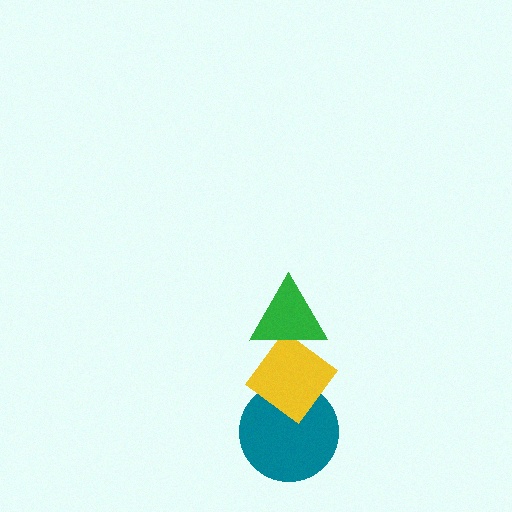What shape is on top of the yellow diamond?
The green triangle is on top of the yellow diamond.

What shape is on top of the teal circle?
The yellow diamond is on top of the teal circle.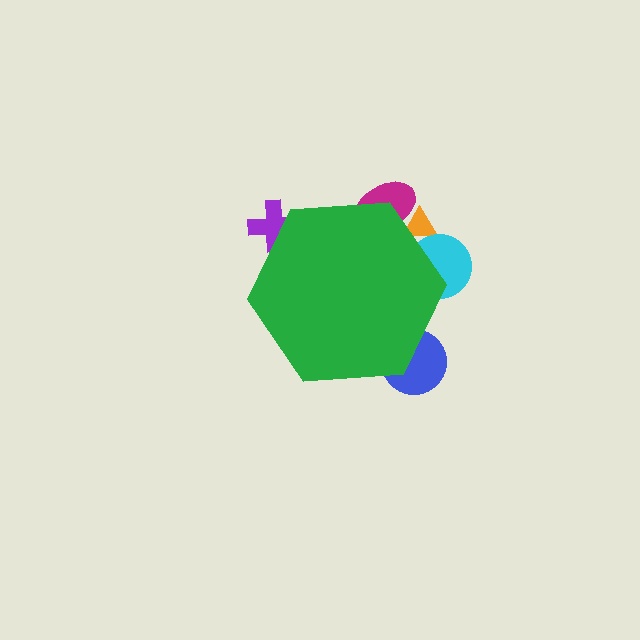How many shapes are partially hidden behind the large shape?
5 shapes are partially hidden.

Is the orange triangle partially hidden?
Yes, the orange triangle is partially hidden behind the green hexagon.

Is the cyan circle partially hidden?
Yes, the cyan circle is partially hidden behind the green hexagon.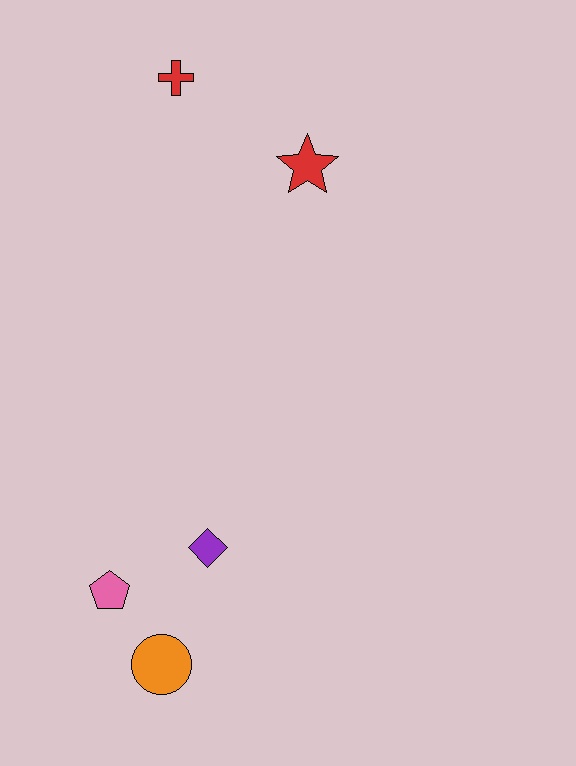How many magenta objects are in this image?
There are no magenta objects.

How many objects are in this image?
There are 5 objects.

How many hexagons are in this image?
There are no hexagons.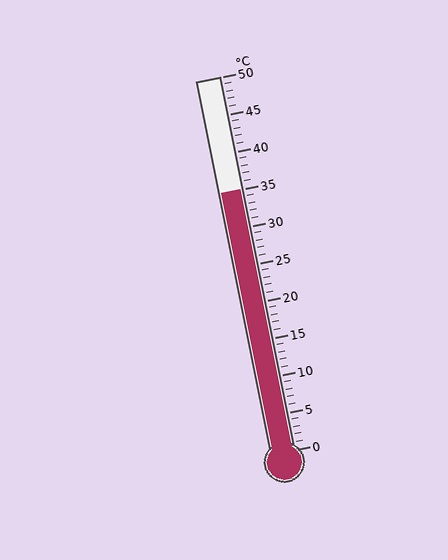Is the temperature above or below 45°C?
The temperature is below 45°C.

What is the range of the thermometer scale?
The thermometer scale ranges from 0°C to 50°C.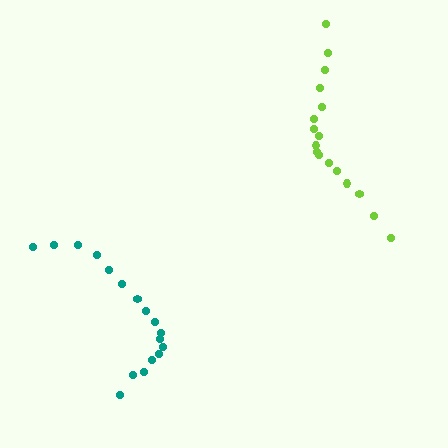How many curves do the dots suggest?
There are 2 distinct paths.